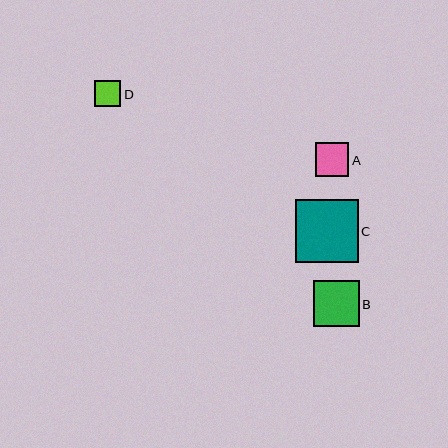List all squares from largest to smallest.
From largest to smallest: C, B, A, D.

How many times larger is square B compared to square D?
Square B is approximately 1.8 times the size of square D.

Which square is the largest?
Square C is the largest with a size of approximately 63 pixels.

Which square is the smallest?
Square D is the smallest with a size of approximately 26 pixels.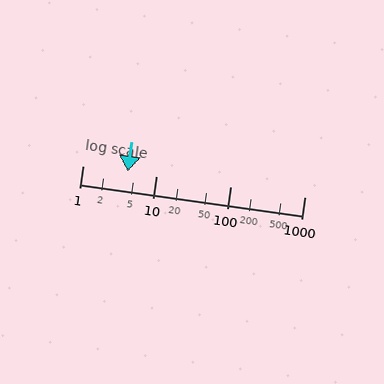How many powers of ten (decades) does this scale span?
The scale spans 3 decades, from 1 to 1000.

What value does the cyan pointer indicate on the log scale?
The pointer indicates approximately 4.1.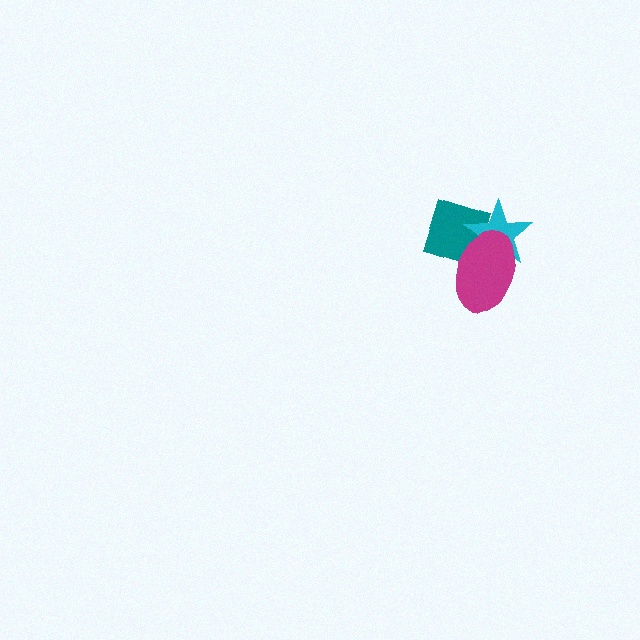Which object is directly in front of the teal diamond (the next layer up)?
The cyan star is directly in front of the teal diamond.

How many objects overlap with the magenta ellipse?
2 objects overlap with the magenta ellipse.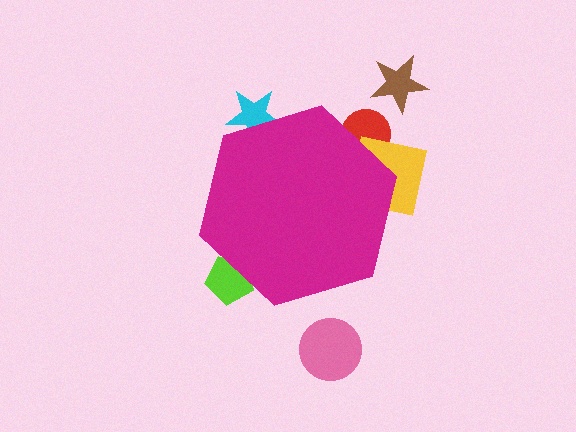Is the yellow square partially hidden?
Yes, the yellow square is partially hidden behind the magenta hexagon.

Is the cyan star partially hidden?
Yes, the cyan star is partially hidden behind the magenta hexagon.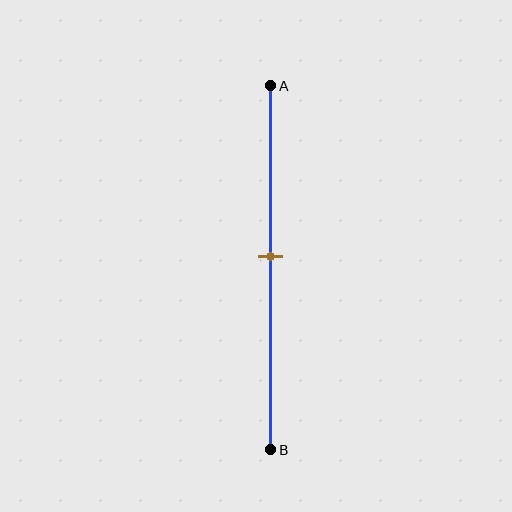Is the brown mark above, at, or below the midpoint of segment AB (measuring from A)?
The brown mark is above the midpoint of segment AB.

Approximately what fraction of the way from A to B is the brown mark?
The brown mark is approximately 45% of the way from A to B.